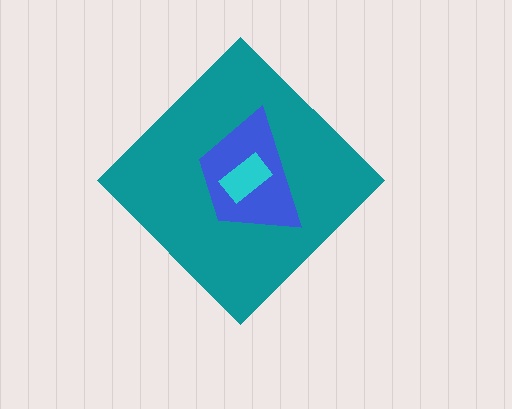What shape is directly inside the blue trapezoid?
The cyan rectangle.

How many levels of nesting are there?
3.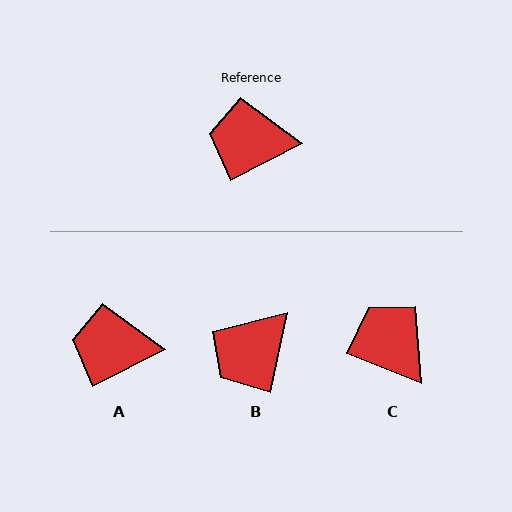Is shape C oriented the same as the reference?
No, it is off by about 49 degrees.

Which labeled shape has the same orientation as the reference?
A.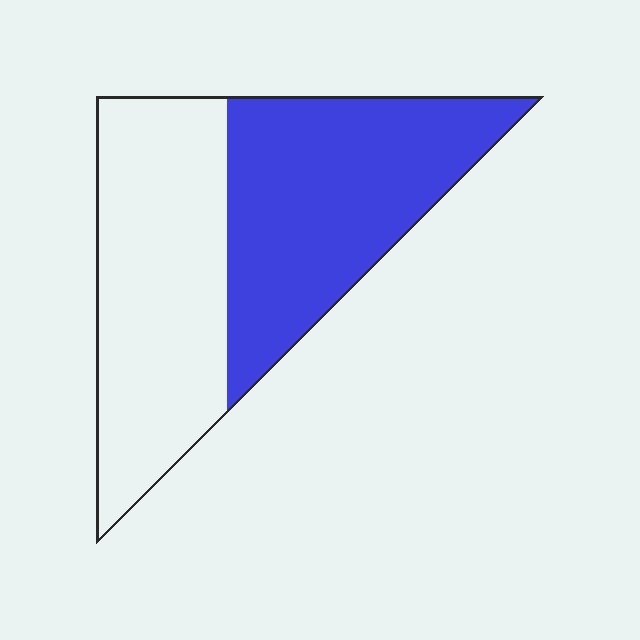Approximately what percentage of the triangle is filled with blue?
Approximately 50%.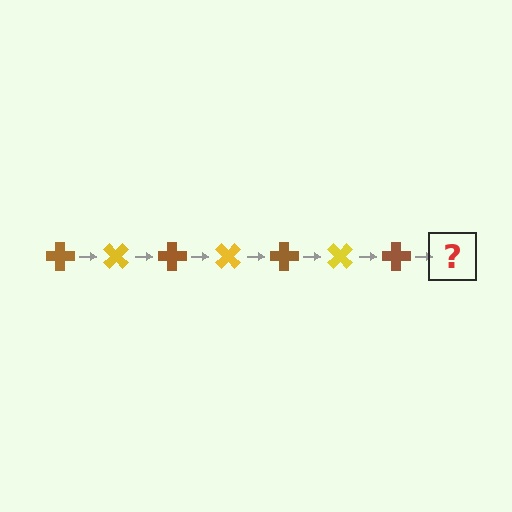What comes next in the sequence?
The next element should be a yellow cross, rotated 315 degrees from the start.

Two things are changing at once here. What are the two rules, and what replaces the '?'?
The two rules are that it rotates 45 degrees each step and the color cycles through brown and yellow. The '?' should be a yellow cross, rotated 315 degrees from the start.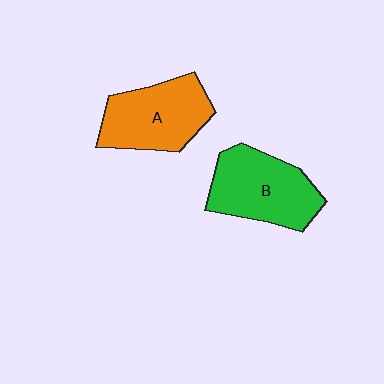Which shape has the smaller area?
Shape A (orange).